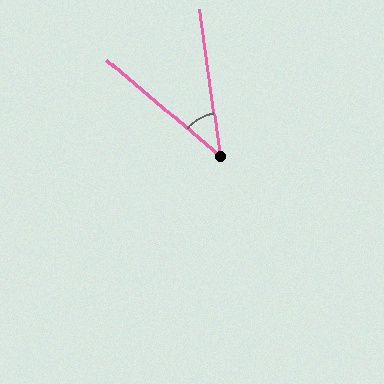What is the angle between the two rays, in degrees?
Approximately 41 degrees.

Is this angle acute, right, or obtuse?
It is acute.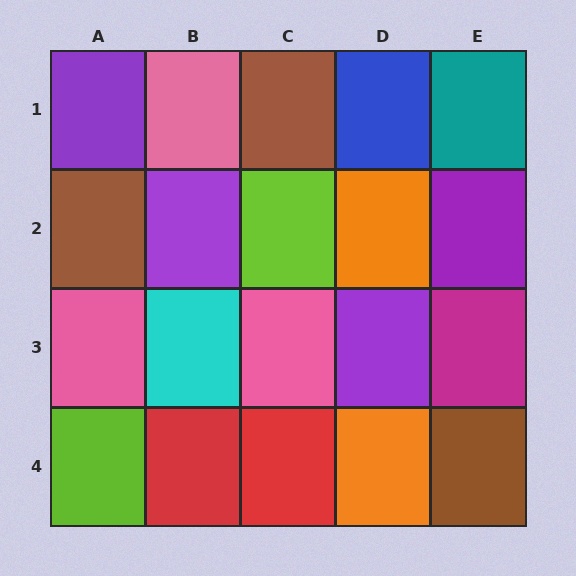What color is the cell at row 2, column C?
Lime.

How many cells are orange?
2 cells are orange.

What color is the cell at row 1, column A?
Purple.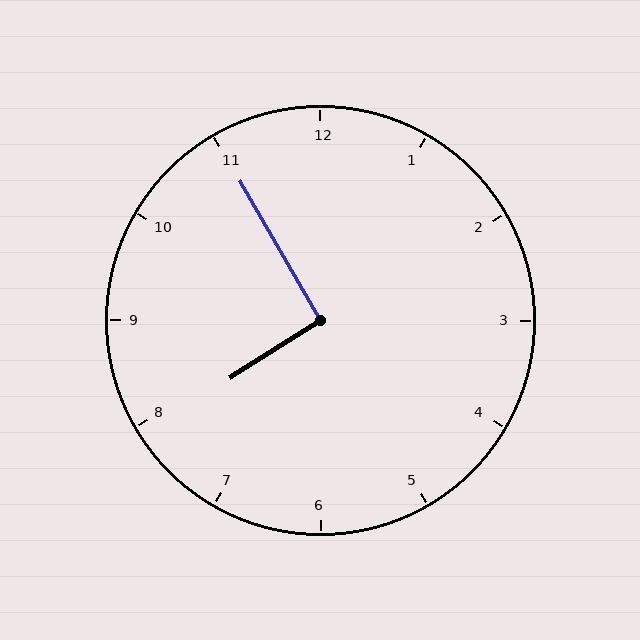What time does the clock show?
7:55.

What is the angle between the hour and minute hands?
Approximately 92 degrees.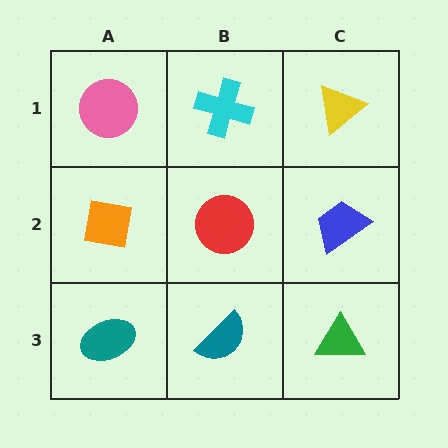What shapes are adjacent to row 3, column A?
An orange square (row 2, column A), a teal semicircle (row 3, column B).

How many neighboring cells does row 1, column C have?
2.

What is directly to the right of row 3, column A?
A teal semicircle.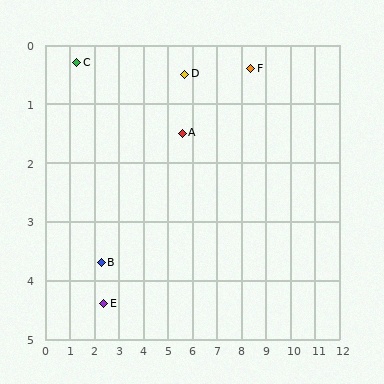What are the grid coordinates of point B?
Point B is at approximately (2.3, 3.7).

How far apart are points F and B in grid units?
Points F and B are about 6.9 grid units apart.